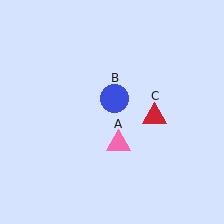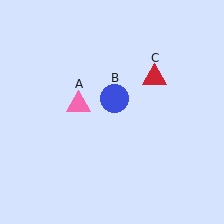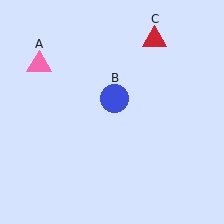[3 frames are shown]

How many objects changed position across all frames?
2 objects changed position: pink triangle (object A), red triangle (object C).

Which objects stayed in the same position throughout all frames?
Blue circle (object B) remained stationary.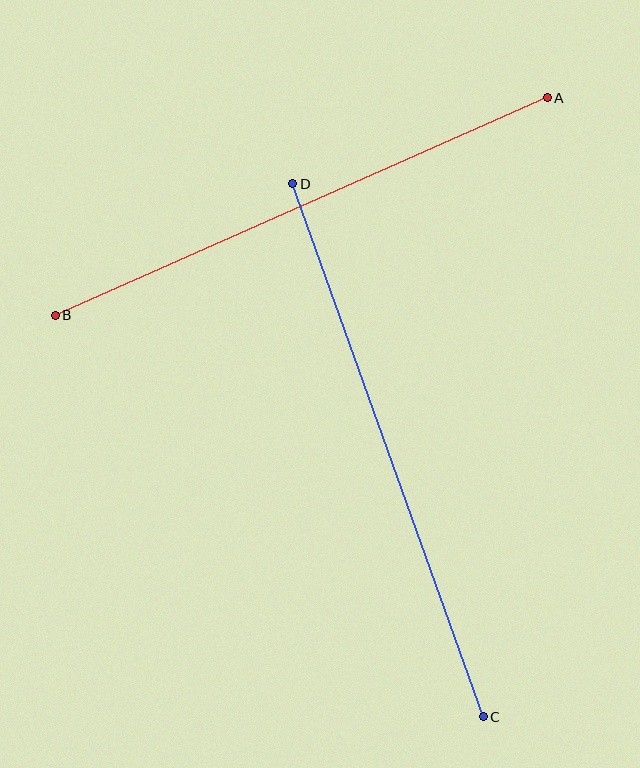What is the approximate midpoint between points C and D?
The midpoint is at approximately (388, 450) pixels.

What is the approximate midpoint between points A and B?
The midpoint is at approximately (301, 206) pixels.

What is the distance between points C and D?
The distance is approximately 566 pixels.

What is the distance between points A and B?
The distance is approximately 538 pixels.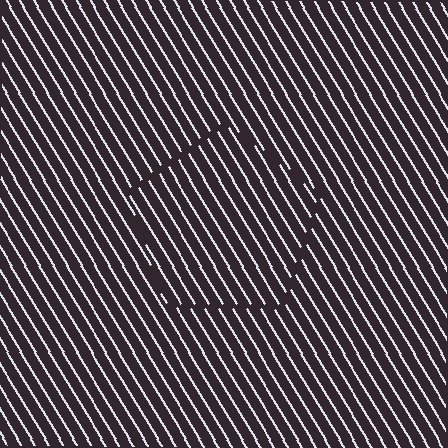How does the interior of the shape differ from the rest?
The interior of the shape contains the same grating, shifted by half a period — the contour is defined by the phase discontinuity where line-ends from the inner and outer gratings abut.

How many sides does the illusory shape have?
5 sides — the line-ends trace a pentagon.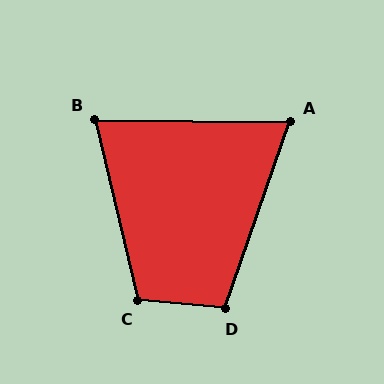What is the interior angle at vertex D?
Approximately 104 degrees (obtuse).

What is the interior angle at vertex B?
Approximately 76 degrees (acute).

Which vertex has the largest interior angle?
C, at approximately 109 degrees.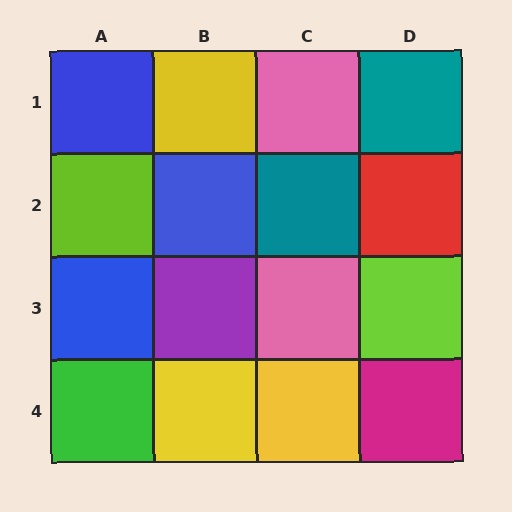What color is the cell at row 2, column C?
Teal.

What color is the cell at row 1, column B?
Yellow.